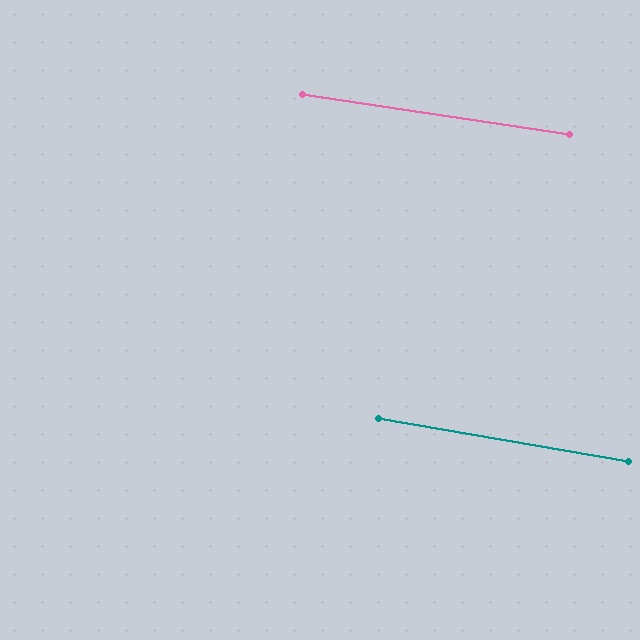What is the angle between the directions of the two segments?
Approximately 1 degree.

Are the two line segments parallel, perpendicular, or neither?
Parallel — their directions differ by only 1.1°.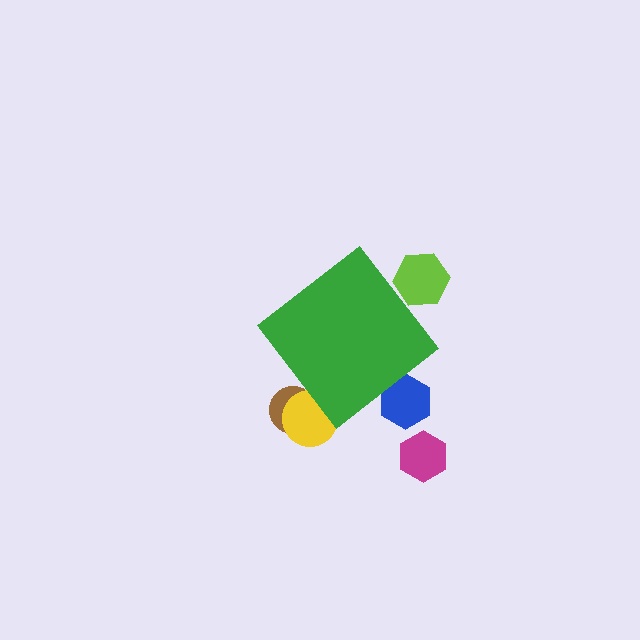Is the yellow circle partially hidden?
Yes, the yellow circle is partially hidden behind the green diamond.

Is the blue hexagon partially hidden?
Yes, the blue hexagon is partially hidden behind the green diamond.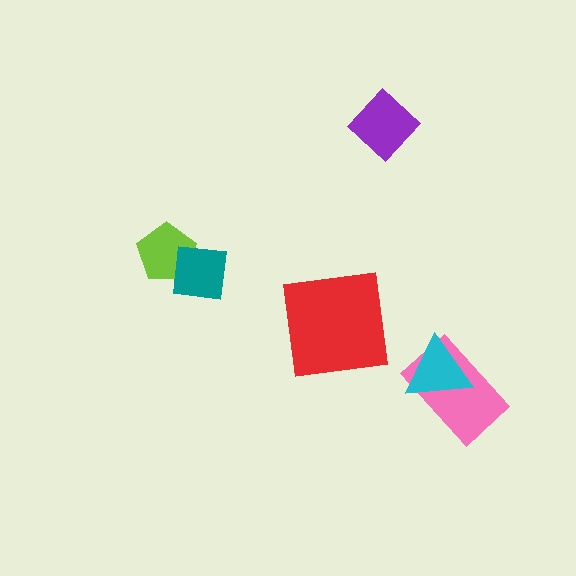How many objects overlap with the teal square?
1 object overlaps with the teal square.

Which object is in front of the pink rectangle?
The cyan triangle is in front of the pink rectangle.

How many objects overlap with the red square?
0 objects overlap with the red square.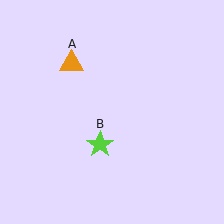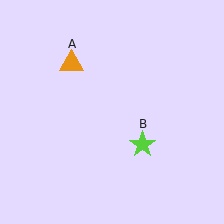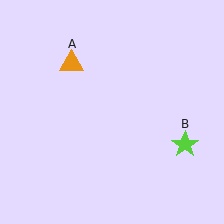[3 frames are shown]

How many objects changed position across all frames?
1 object changed position: lime star (object B).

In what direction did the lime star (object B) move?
The lime star (object B) moved right.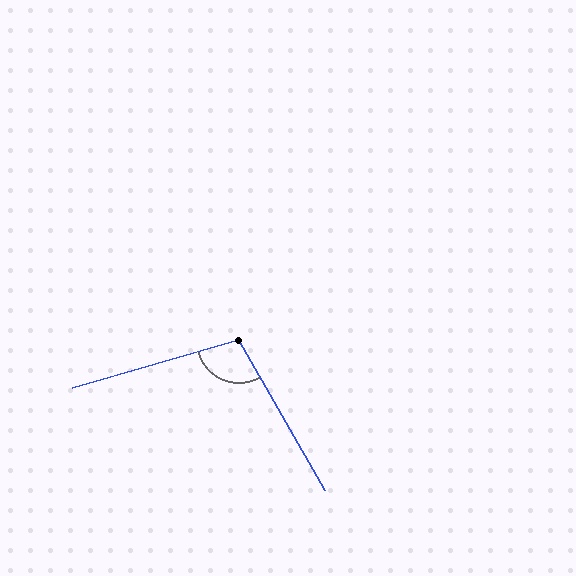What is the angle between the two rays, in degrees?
Approximately 103 degrees.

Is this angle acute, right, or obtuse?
It is obtuse.